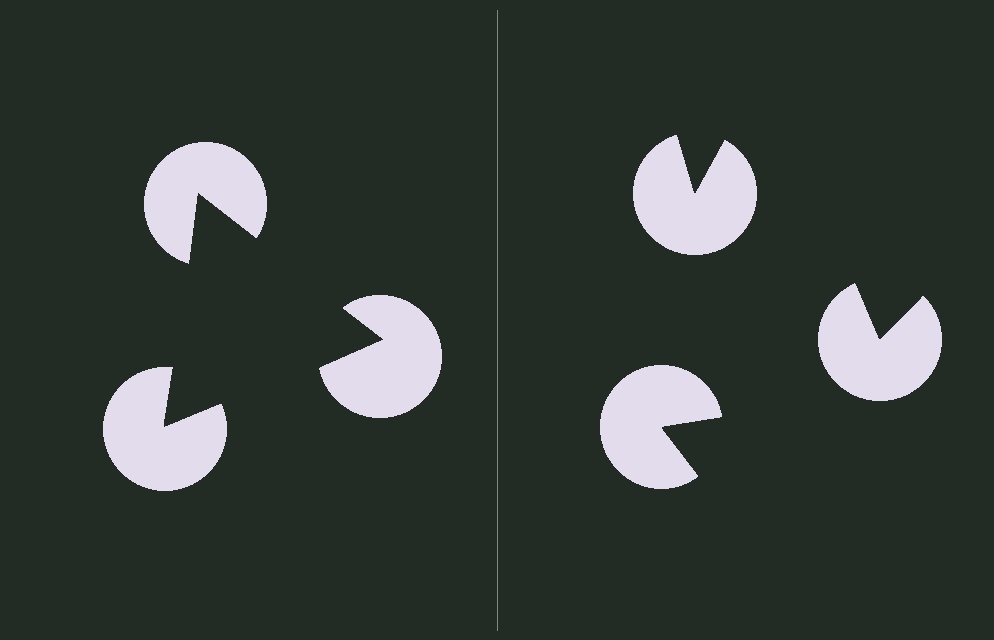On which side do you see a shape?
An illusory triangle appears on the left side. On the right side the wedge cuts are rotated, so no coherent shape forms.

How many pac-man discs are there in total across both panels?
6 — 3 on each side.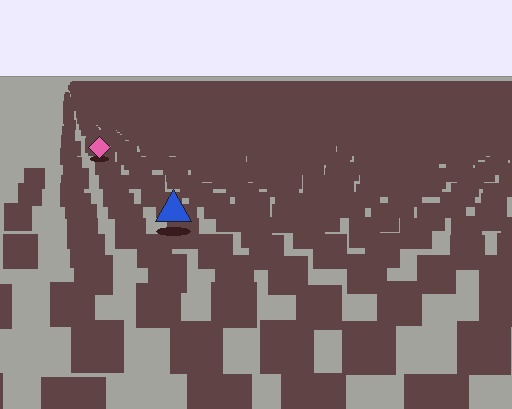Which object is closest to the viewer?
The blue triangle is closest. The texture marks near it are larger and more spread out.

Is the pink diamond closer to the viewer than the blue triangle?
No. The blue triangle is closer — you can tell from the texture gradient: the ground texture is coarser near it.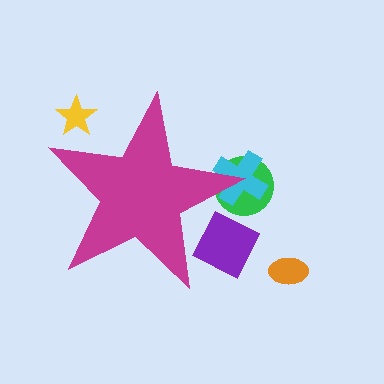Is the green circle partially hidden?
Yes, the green circle is partially hidden behind the magenta star.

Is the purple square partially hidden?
Yes, the purple square is partially hidden behind the magenta star.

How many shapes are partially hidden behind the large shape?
4 shapes are partially hidden.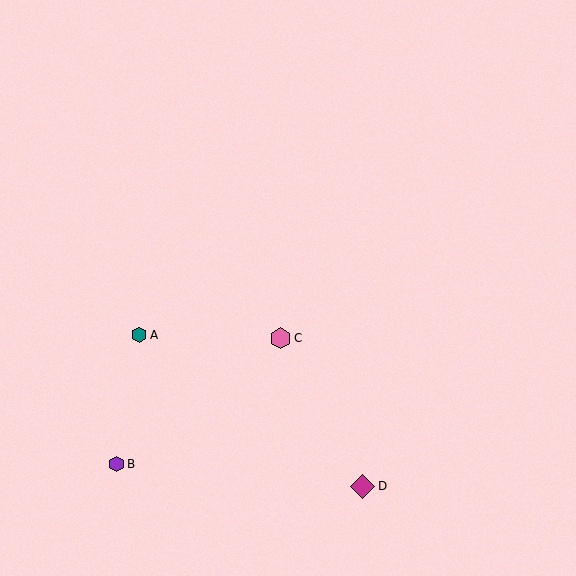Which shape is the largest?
The magenta diamond (labeled D) is the largest.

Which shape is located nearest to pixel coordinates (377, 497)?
The magenta diamond (labeled D) at (363, 486) is nearest to that location.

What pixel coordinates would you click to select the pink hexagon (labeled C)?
Click at (281, 338) to select the pink hexagon C.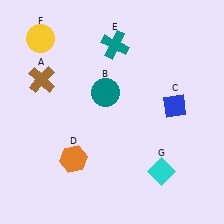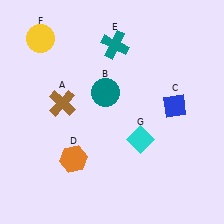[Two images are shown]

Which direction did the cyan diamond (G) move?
The cyan diamond (G) moved up.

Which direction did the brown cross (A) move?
The brown cross (A) moved down.